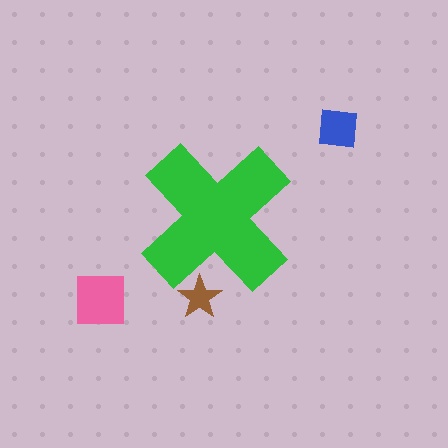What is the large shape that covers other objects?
A green cross.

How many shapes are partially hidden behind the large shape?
1 shape is partially hidden.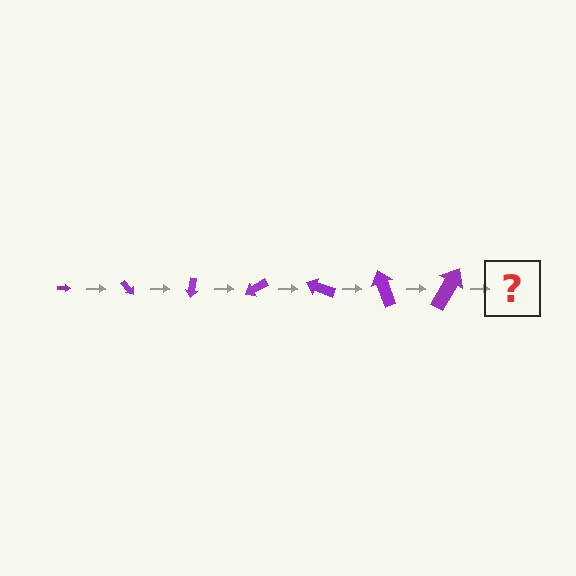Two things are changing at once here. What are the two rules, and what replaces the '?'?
The two rules are that the arrow grows larger each step and it rotates 50 degrees each step. The '?' should be an arrow, larger than the previous one and rotated 350 degrees from the start.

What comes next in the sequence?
The next element should be an arrow, larger than the previous one and rotated 350 degrees from the start.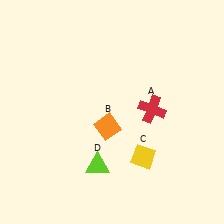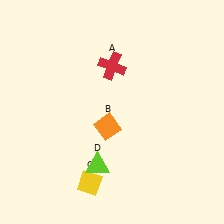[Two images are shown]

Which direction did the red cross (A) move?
The red cross (A) moved up.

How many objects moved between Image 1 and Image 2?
2 objects moved between the two images.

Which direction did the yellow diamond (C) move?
The yellow diamond (C) moved left.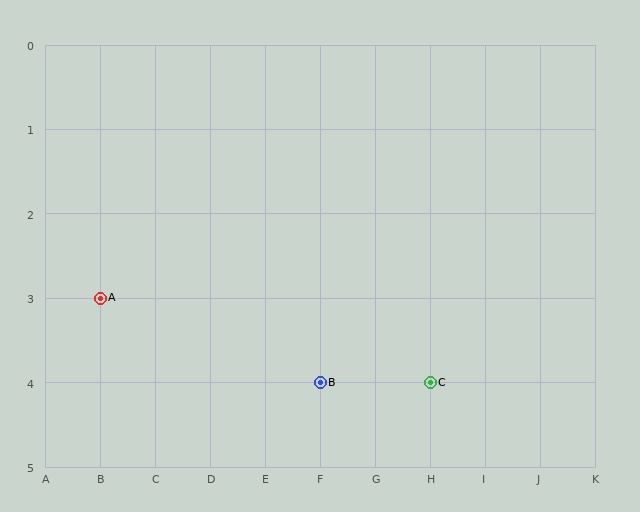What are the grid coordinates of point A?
Point A is at grid coordinates (B, 3).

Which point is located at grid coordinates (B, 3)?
Point A is at (B, 3).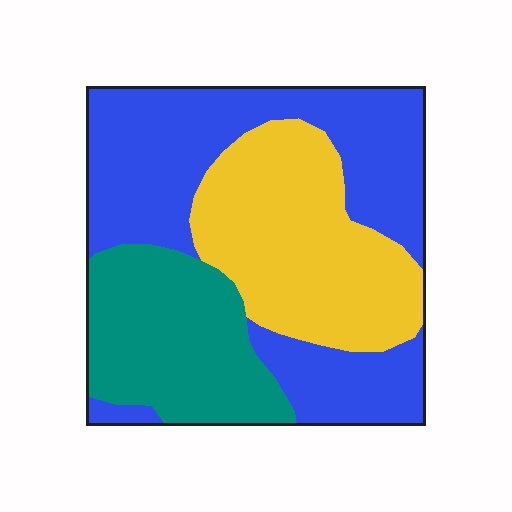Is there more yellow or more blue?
Blue.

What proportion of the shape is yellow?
Yellow covers 31% of the shape.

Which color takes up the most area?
Blue, at roughly 45%.